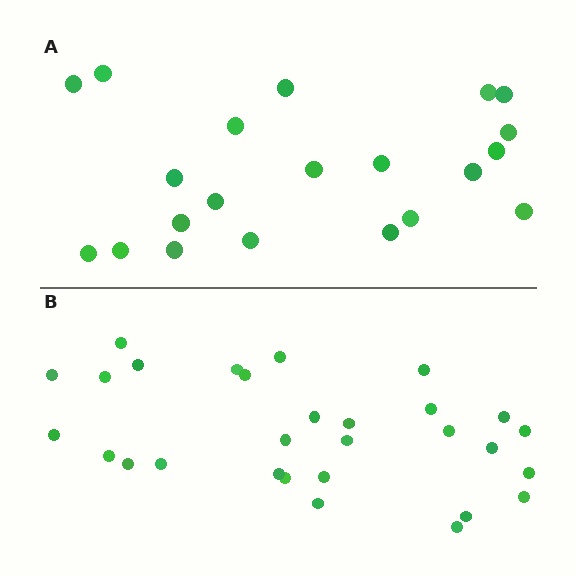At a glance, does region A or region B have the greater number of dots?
Region B (the bottom region) has more dots.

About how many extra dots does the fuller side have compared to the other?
Region B has roughly 8 or so more dots than region A.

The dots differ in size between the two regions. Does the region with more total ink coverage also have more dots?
No. Region A has more total ink coverage because its dots are larger, but region B actually contains more individual dots. Total area can be misleading — the number of items is what matters here.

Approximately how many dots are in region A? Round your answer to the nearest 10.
About 20 dots. (The exact count is 21, which rounds to 20.)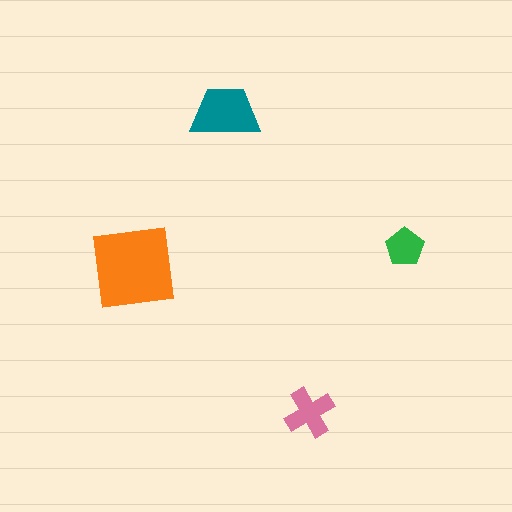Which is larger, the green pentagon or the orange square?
The orange square.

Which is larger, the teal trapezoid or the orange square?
The orange square.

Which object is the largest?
The orange square.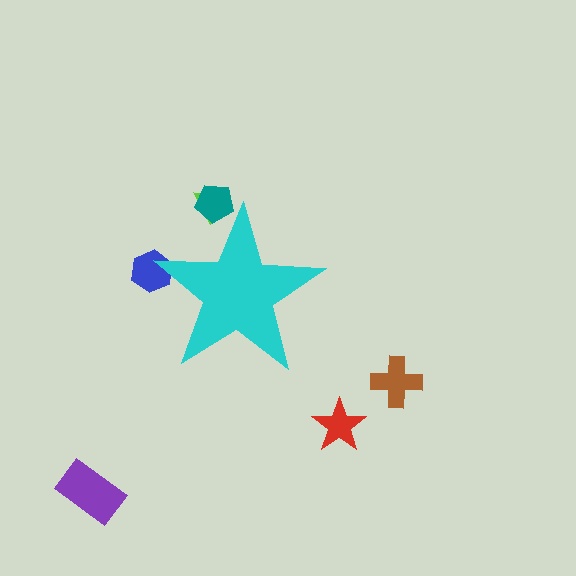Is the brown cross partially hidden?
No, the brown cross is fully visible.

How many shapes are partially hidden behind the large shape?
3 shapes are partially hidden.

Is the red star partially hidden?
No, the red star is fully visible.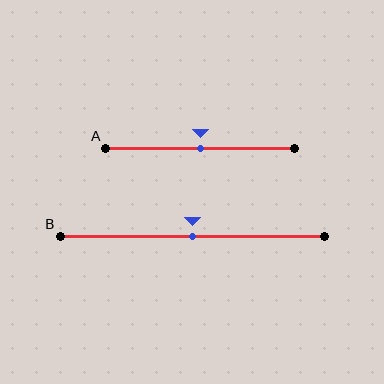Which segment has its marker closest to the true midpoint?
Segment A has its marker closest to the true midpoint.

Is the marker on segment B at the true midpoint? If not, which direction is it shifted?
Yes, the marker on segment B is at the true midpoint.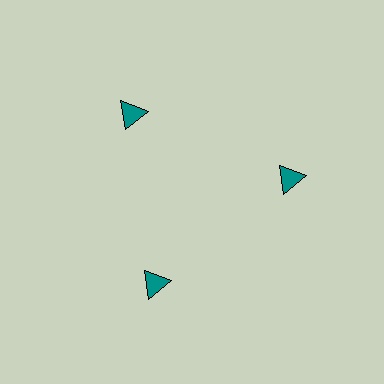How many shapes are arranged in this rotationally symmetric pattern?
There are 3 shapes, arranged in 3 groups of 1.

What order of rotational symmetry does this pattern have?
This pattern has 3-fold rotational symmetry.